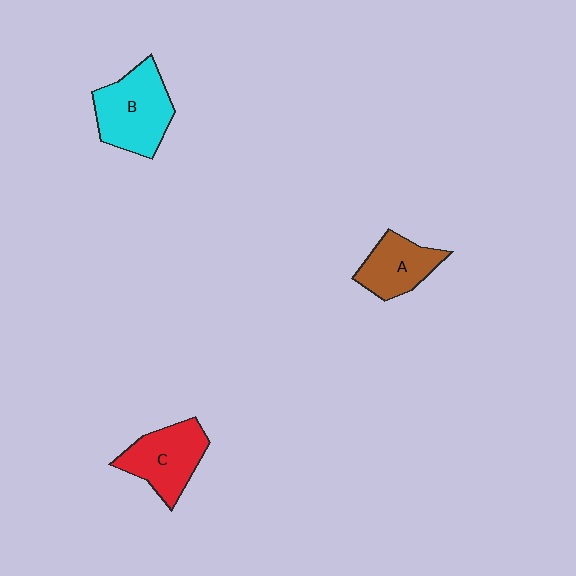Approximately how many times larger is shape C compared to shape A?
Approximately 1.2 times.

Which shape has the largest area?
Shape B (cyan).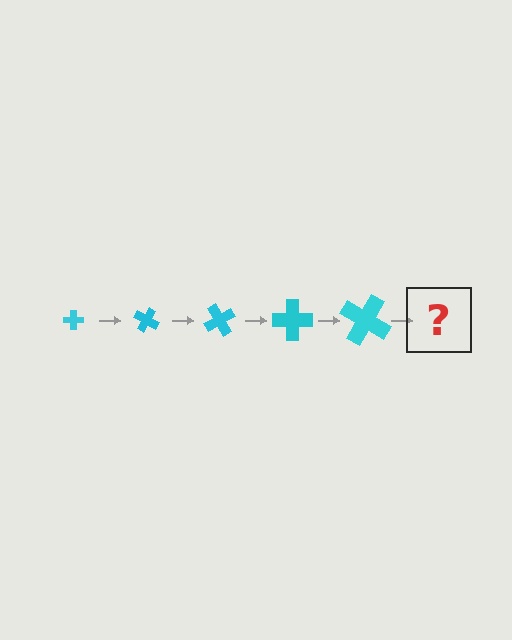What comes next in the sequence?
The next element should be a cross, larger than the previous one and rotated 150 degrees from the start.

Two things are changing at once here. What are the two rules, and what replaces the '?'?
The two rules are that the cross grows larger each step and it rotates 30 degrees each step. The '?' should be a cross, larger than the previous one and rotated 150 degrees from the start.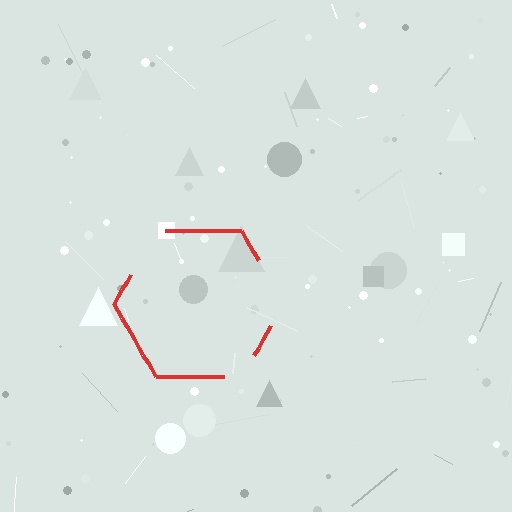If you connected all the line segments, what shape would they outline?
They would outline a hexagon.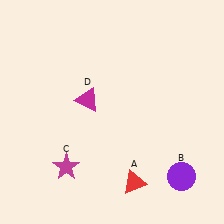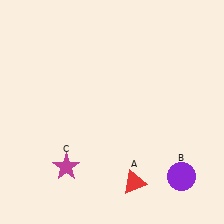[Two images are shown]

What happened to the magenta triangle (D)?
The magenta triangle (D) was removed in Image 2. It was in the top-left area of Image 1.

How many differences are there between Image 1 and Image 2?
There is 1 difference between the two images.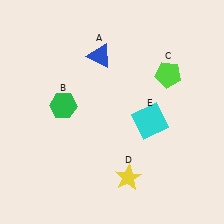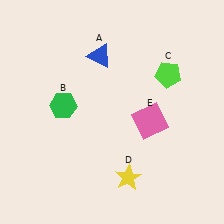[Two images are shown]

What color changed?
The square (E) changed from cyan in Image 1 to pink in Image 2.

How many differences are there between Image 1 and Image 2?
There is 1 difference between the two images.